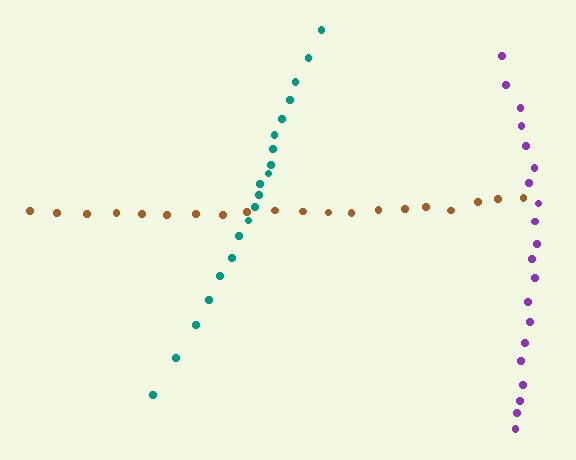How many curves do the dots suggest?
There are 3 distinct paths.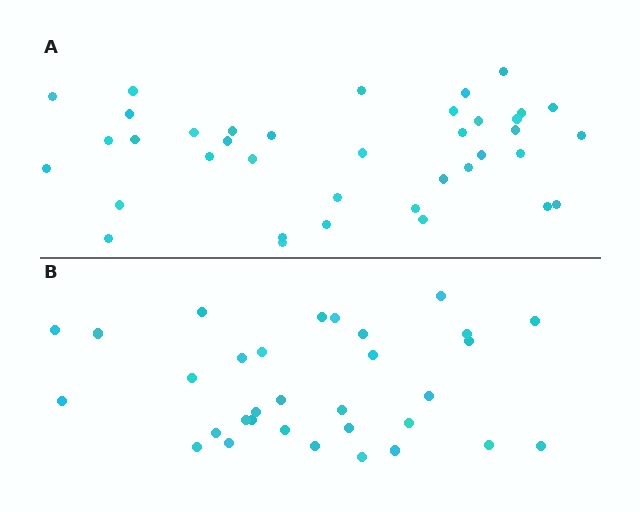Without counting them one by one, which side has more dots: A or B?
Region A (the top region) has more dots.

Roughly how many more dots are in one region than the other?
Region A has about 6 more dots than region B.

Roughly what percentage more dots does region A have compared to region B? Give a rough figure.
About 20% more.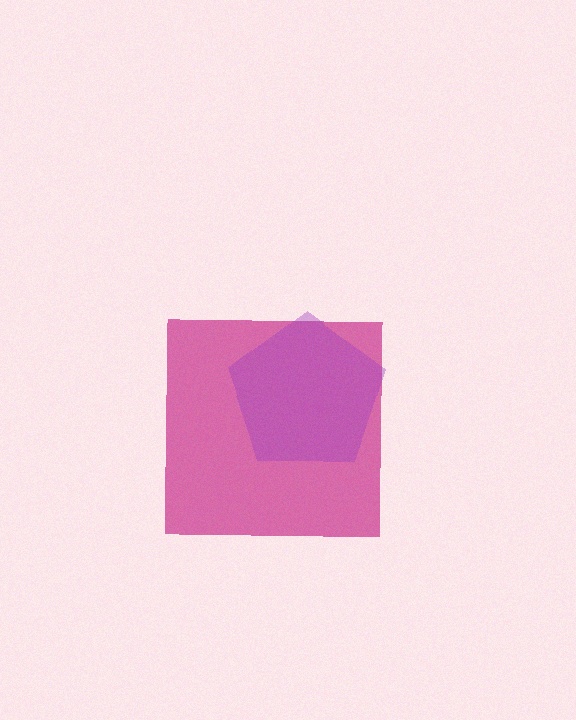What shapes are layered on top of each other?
The layered shapes are: a magenta square, a purple pentagon.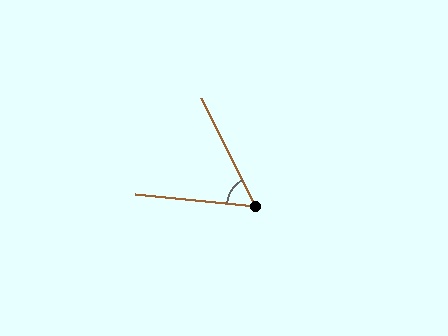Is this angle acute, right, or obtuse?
It is acute.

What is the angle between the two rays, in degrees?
Approximately 58 degrees.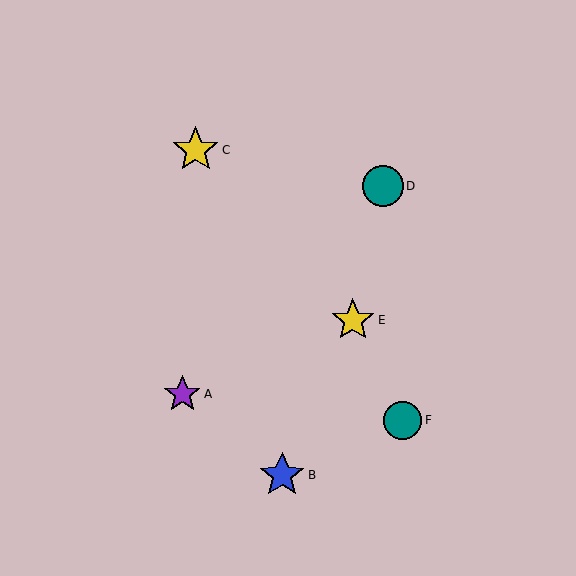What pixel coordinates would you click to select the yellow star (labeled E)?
Click at (353, 320) to select the yellow star E.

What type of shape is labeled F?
Shape F is a teal circle.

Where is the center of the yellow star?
The center of the yellow star is at (196, 150).